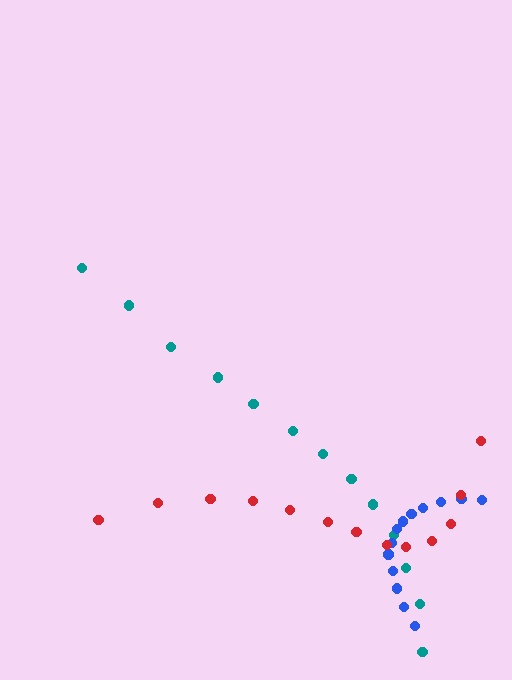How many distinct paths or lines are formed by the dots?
There are 3 distinct paths.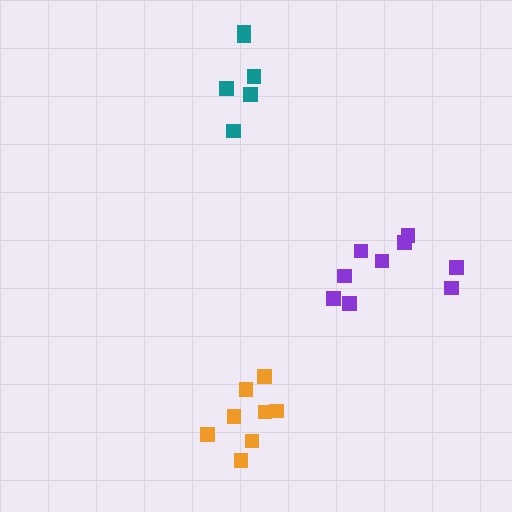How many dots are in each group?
Group 1: 6 dots, Group 2: 8 dots, Group 3: 9 dots (23 total).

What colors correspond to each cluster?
The clusters are colored: teal, orange, purple.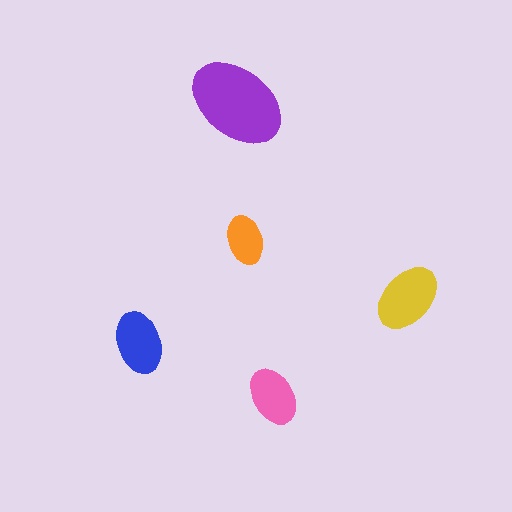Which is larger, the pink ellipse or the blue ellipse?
The blue one.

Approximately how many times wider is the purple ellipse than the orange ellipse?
About 2 times wider.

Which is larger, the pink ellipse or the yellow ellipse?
The yellow one.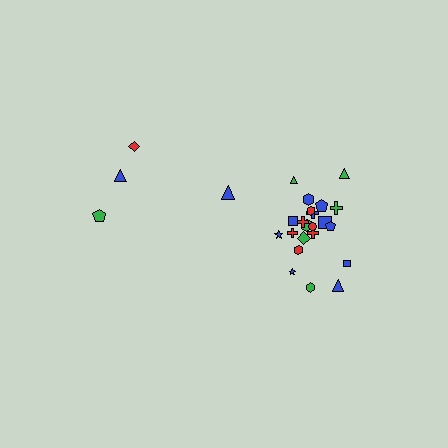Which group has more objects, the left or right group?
The right group.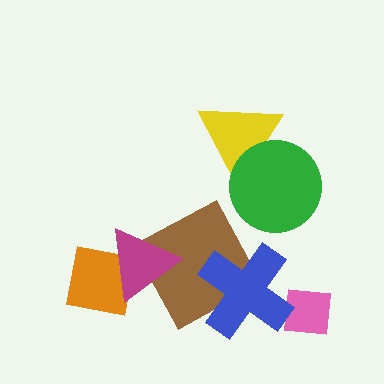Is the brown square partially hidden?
Yes, it is partially covered by another shape.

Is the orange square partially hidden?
Yes, it is partially covered by another shape.